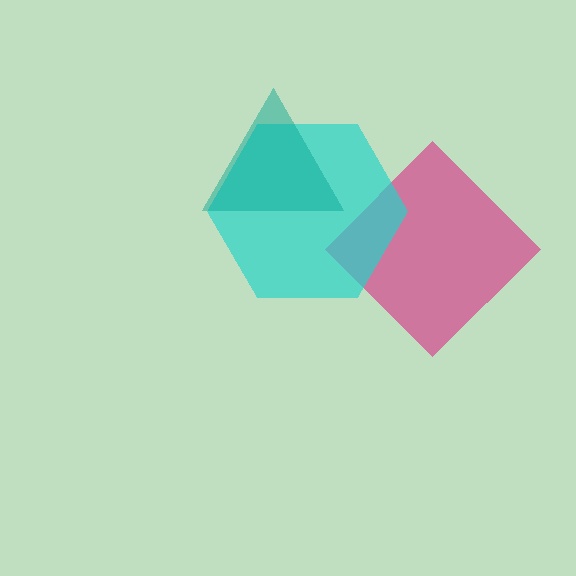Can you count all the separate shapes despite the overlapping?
Yes, there are 3 separate shapes.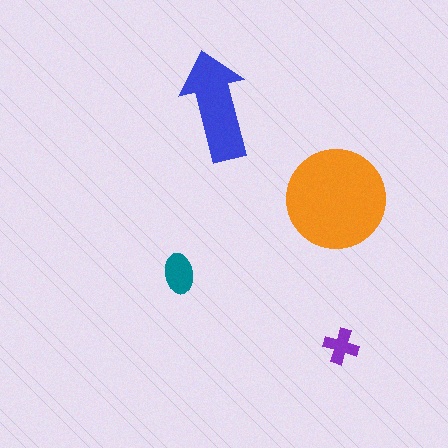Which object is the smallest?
The purple cross.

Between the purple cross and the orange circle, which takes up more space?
The orange circle.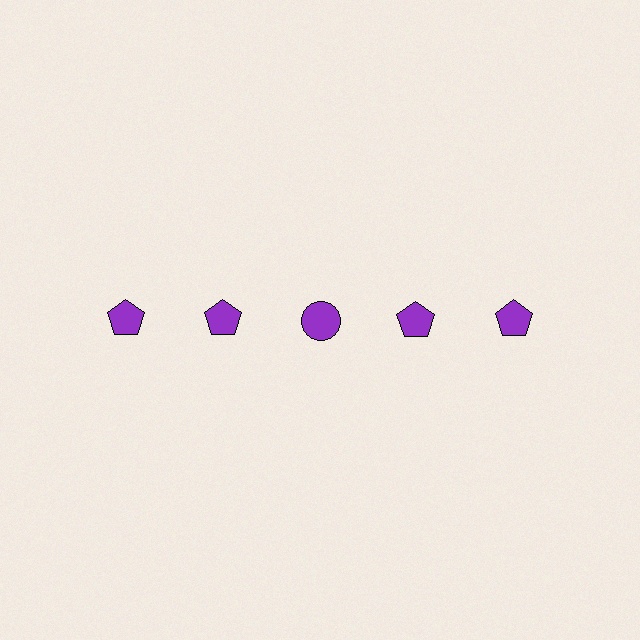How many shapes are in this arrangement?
There are 5 shapes arranged in a grid pattern.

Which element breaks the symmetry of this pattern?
The purple circle in the top row, center column breaks the symmetry. All other shapes are purple pentagons.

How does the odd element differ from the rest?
It has a different shape: circle instead of pentagon.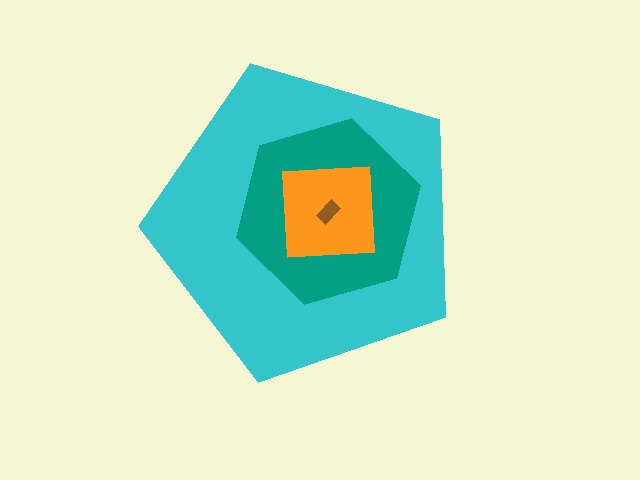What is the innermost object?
The brown rectangle.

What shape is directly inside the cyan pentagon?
The teal hexagon.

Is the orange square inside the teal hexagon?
Yes.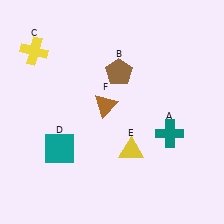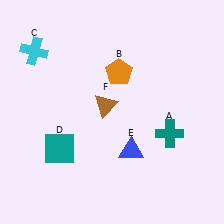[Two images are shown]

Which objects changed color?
B changed from brown to orange. C changed from yellow to cyan. E changed from yellow to blue.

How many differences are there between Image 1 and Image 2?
There are 3 differences between the two images.